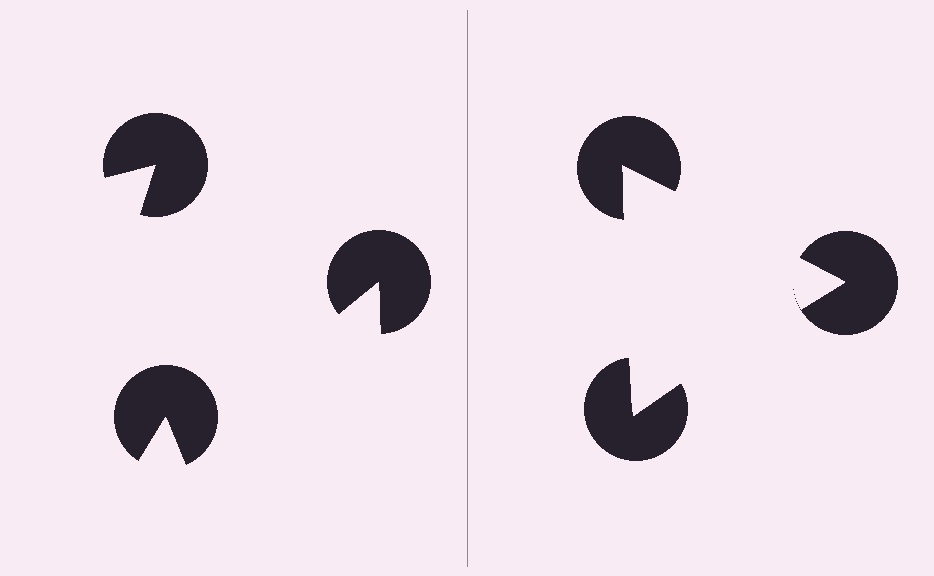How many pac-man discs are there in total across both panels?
6 — 3 on each side.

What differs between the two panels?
The pac-man discs are positioned identically on both sides; only the wedge orientations differ. On the right they align to a triangle; on the left they are misaligned.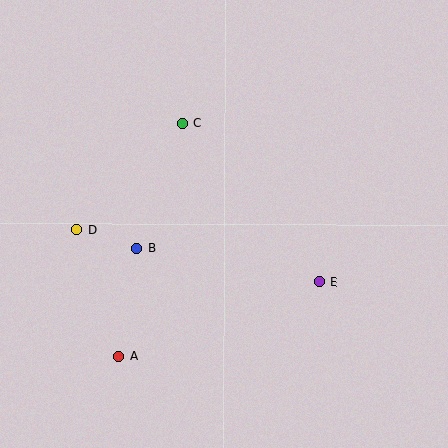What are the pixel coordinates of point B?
Point B is at (136, 248).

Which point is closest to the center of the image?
Point B at (136, 248) is closest to the center.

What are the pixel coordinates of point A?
Point A is at (119, 356).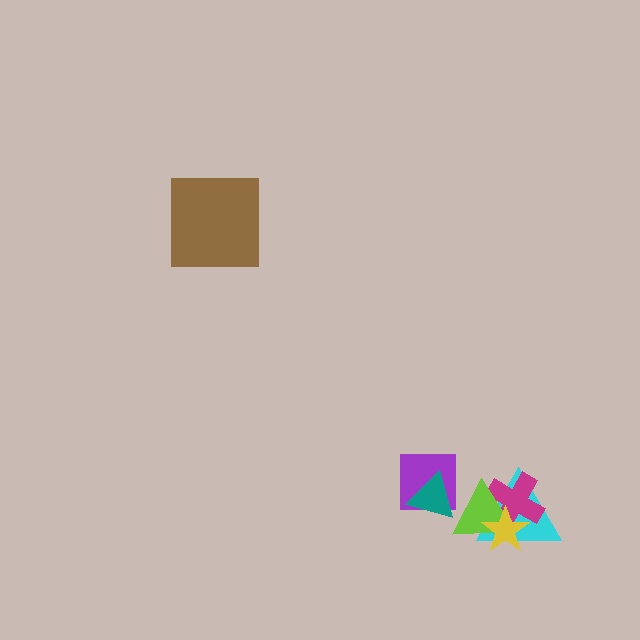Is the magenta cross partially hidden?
Yes, it is partially covered by another shape.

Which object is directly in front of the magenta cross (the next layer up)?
The lime triangle is directly in front of the magenta cross.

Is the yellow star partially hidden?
No, no other shape covers it.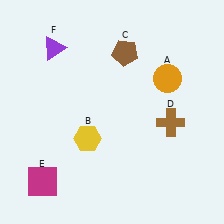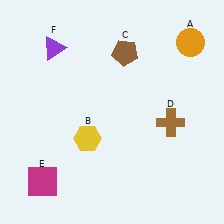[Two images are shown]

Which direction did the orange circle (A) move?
The orange circle (A) moved up.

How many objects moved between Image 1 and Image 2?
1 object moved between the two images.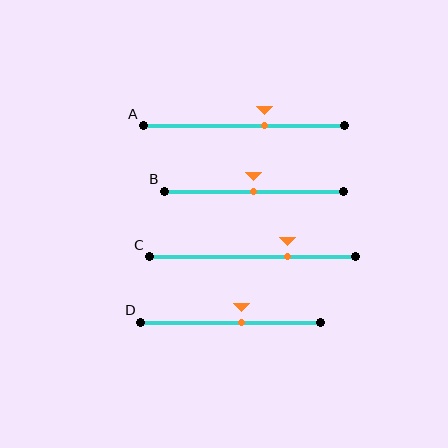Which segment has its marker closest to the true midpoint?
Segment B has its marker closest to the true midpoint.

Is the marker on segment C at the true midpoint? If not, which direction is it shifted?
No, the marker on segment C is shifted to the right by about 17% of the segment length.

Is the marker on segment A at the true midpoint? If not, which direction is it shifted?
No, the marker on segment A is shifted to the right by about 10% of the segment length.